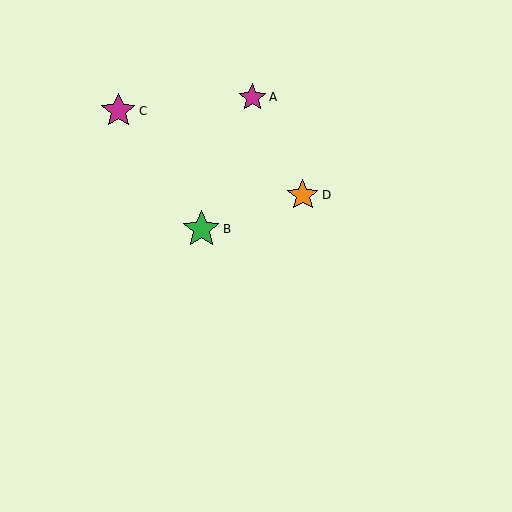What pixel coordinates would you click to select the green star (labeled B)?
Click at (201, 229) to select the green star B.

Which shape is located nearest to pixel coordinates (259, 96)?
The magenta star (labeled A) at (252, 97) is nearest to that location.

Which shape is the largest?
The green star (labeled B) is the largest.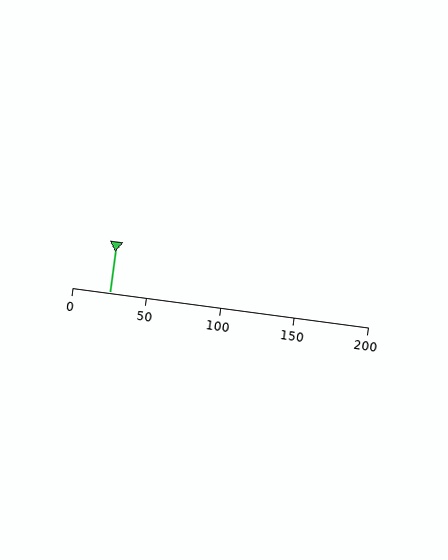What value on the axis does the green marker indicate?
The marker indicates approximately 25.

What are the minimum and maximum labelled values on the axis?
The axis runs from 0 to 200.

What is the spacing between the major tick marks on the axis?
The major ticks are spaced 50 apart.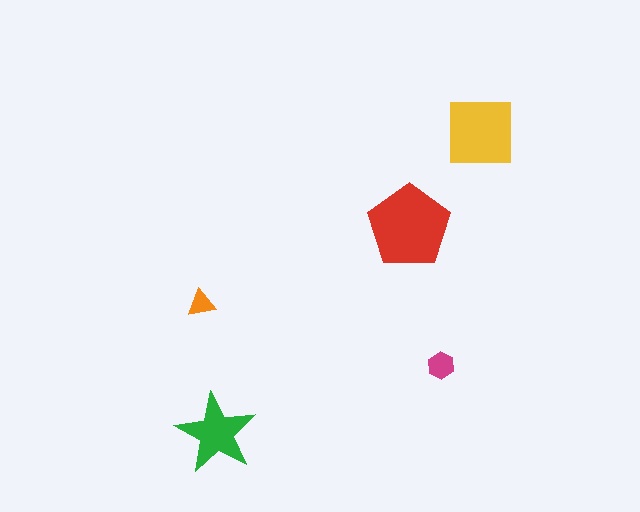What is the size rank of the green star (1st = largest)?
3rd.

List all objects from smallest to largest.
The orange triangle, the magenta hexagon, the green star, the yellow square, the red pentagon.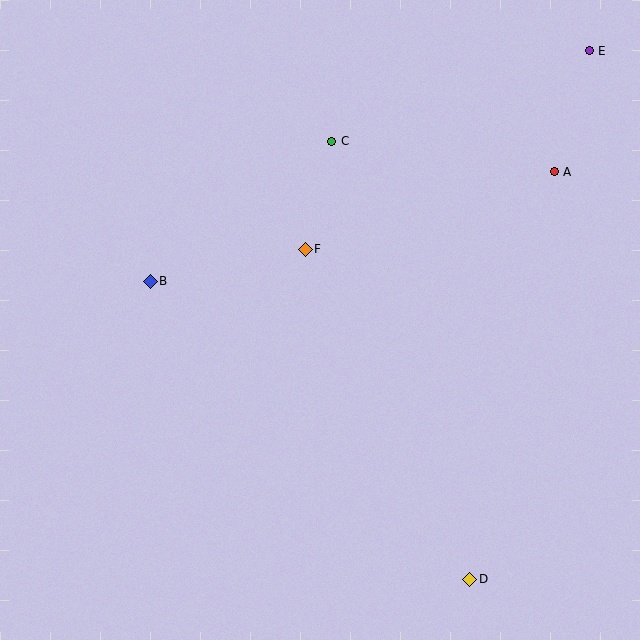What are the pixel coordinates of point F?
Point F is at (305, 249).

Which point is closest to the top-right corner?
Point E is closest to the top-right corner.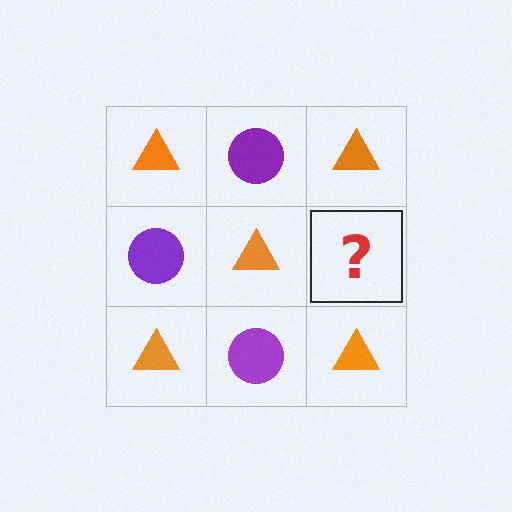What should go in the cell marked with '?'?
The missing cell should contain a purple circle.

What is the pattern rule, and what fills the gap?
The rule is that it alternates orange triangle and purple circle in a checkerboard pattern. The gap should be filled with a purple circle.